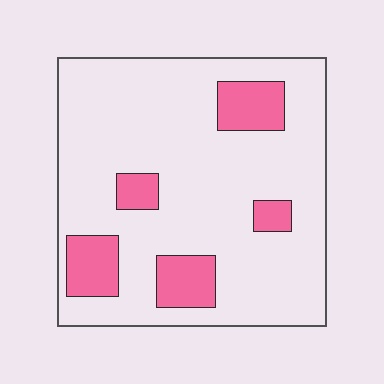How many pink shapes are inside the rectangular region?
5.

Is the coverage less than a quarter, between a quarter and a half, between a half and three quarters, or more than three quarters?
Less than a quarter.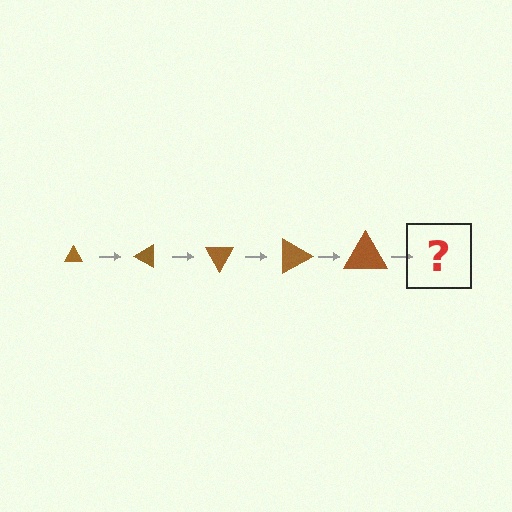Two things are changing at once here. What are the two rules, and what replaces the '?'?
The two rules are that the triangle grows larger each step and it rotates 30 degrees each step. The '?' should be a triangle, larger than the previous one and rotated 150 degrees from the start.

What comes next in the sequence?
The next element should be a triangle, larger than the previous one and rotated 150 degrees from the start.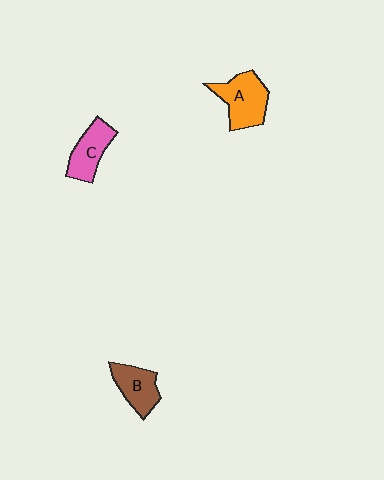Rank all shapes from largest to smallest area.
From largest to smallest: A (orange), C (pink), B (brown).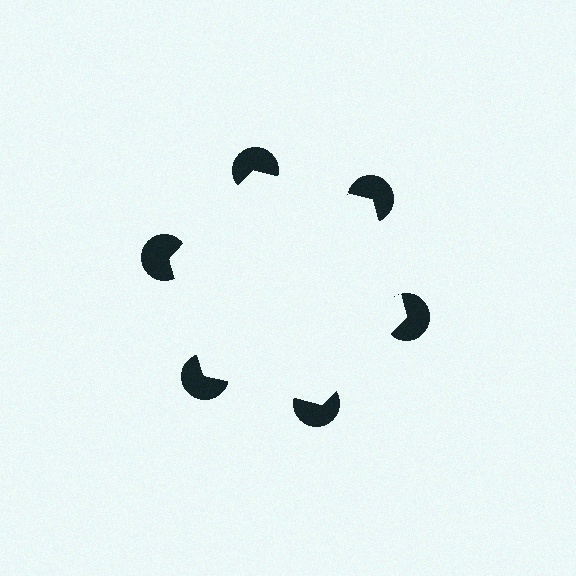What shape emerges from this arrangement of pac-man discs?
An illusory hexagon — its edges are inferred from the aligned wedge cuts in the pac-man discs, not physically drawn.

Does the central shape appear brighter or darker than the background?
It typically appears slightly brighter than the background, even though no actual brightness change is drawn.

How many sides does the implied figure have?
6 sides.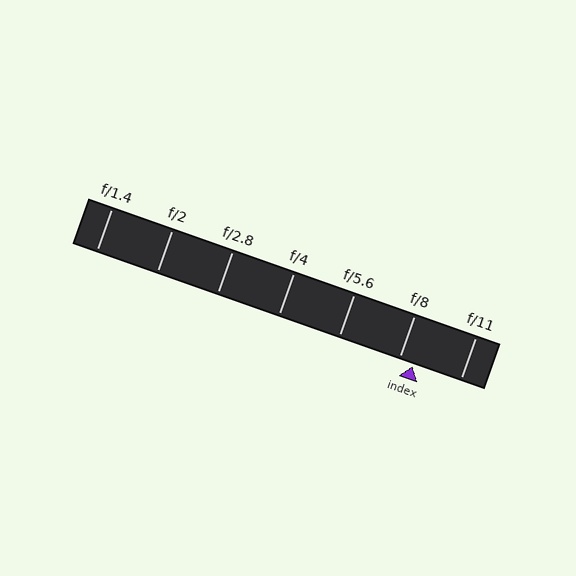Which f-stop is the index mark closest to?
The index mark is closest to f/8.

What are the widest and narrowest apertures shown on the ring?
The widest aperture shown is f/1.4 and the narrowest is f/11.